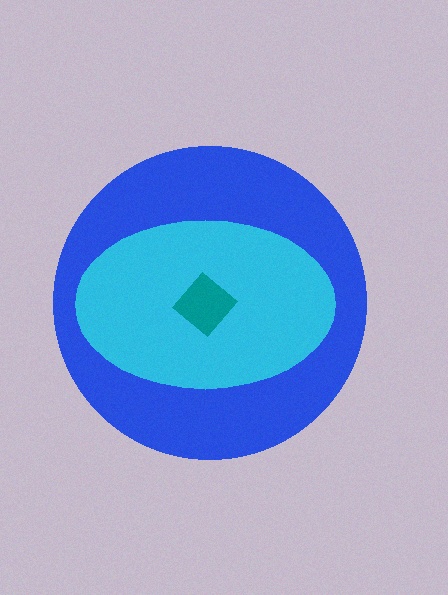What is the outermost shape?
The blue circle.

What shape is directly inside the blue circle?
The cyan ellipse.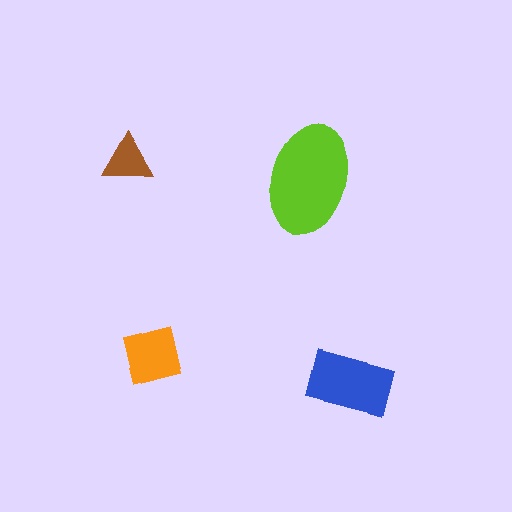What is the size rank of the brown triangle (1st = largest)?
4th.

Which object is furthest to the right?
The blue rectangle is rightmost.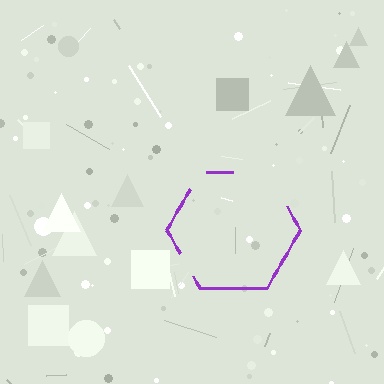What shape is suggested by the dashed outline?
The dashed outline suggests a hexagon.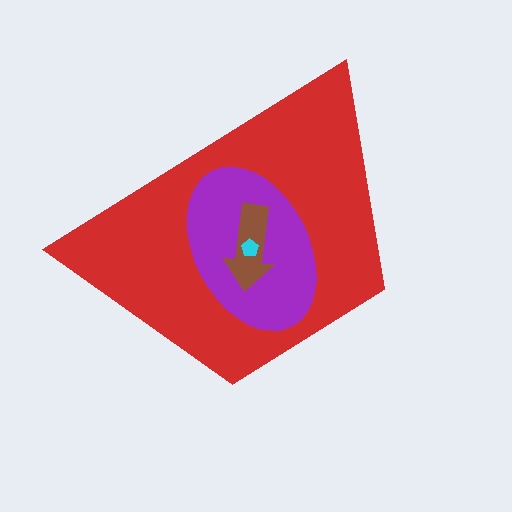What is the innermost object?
The cyan pentagon.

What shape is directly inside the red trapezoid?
The purple ellipse.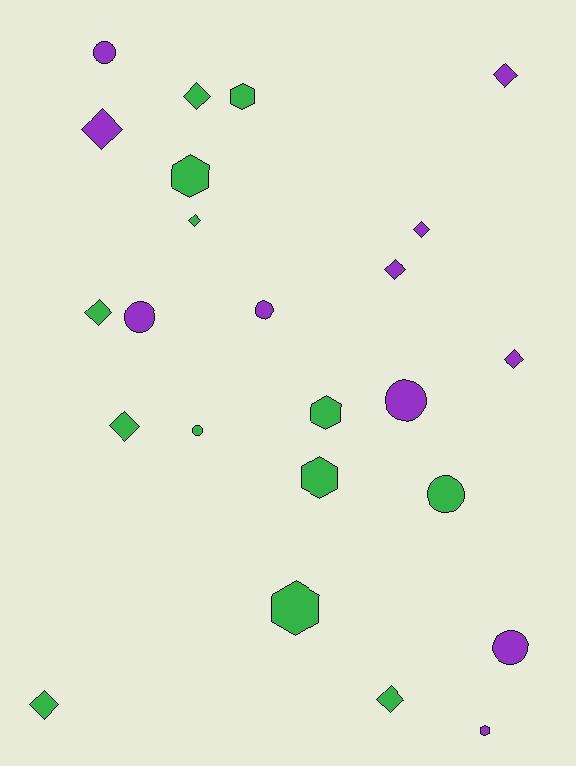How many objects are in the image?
There are 24 objects.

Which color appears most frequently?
Green, with 13 objects.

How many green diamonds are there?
There are 6 green diamonds.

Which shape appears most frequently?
Diamond, with 11 objects.